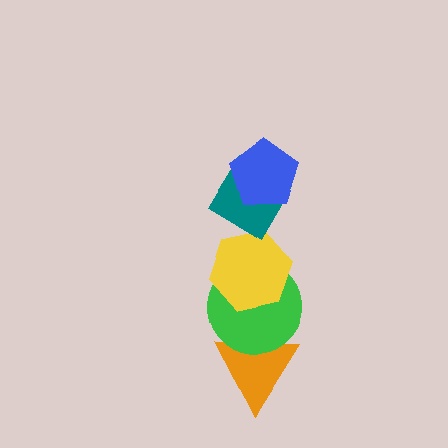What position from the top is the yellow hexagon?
The yellow hexagon is 3rd from the top.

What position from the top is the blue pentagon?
The blue pentagon is 1st from the top.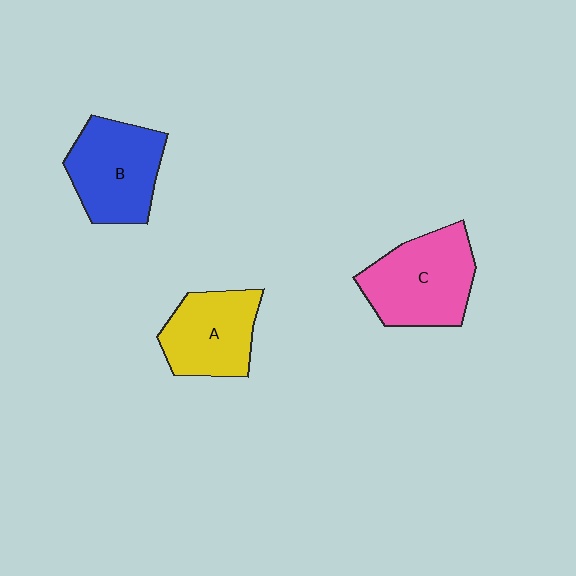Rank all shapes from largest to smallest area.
From largest to smallest: C (pink), B (blue), A (yellow).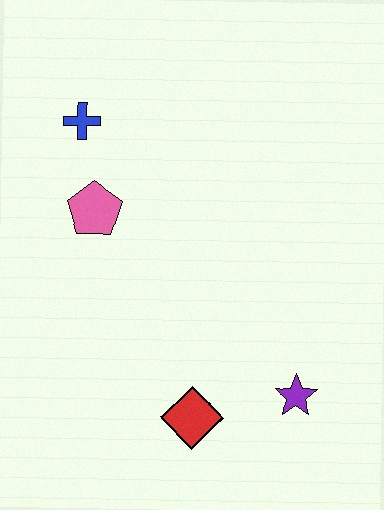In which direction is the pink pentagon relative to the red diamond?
The pink pentagon is above the red diamond.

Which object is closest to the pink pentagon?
The blue cross is closest to the pink pentagon.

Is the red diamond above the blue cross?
No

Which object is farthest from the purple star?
The blue cross is farthest from the purple star.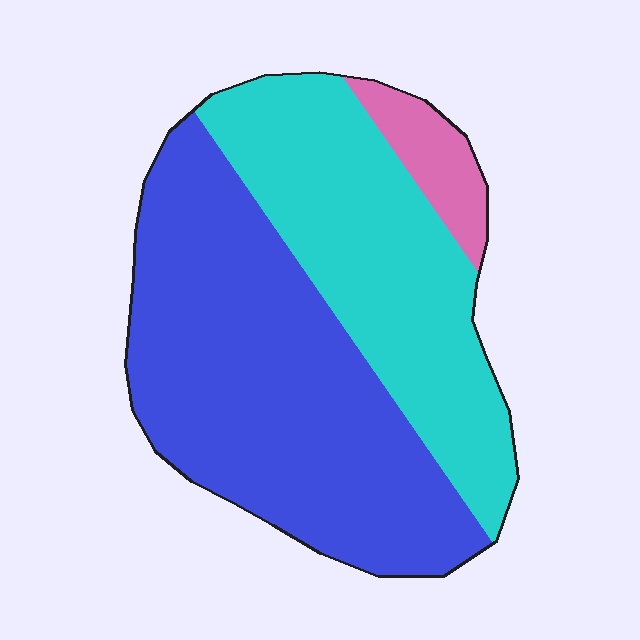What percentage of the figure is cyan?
Cyan covers roughly 40% of the figure.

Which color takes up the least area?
Pink, at roughly 5%.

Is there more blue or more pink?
Blue.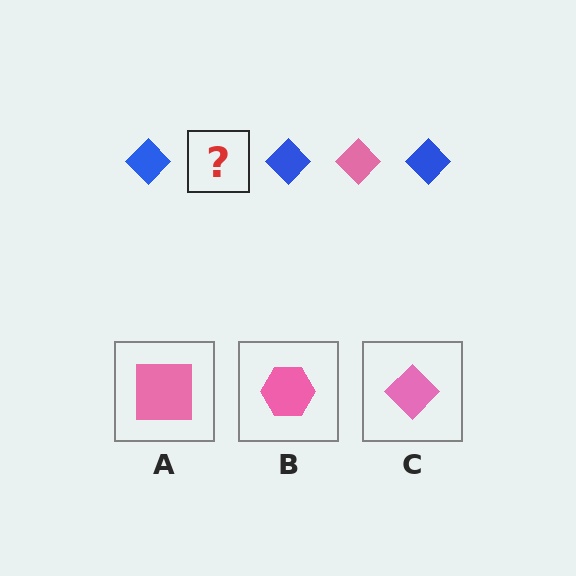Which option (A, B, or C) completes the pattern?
C.